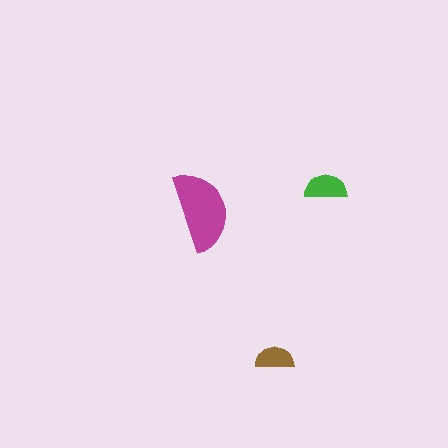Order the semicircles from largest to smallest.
the magenta one, the green one, the brown one.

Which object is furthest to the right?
The green semicircle is rightmost.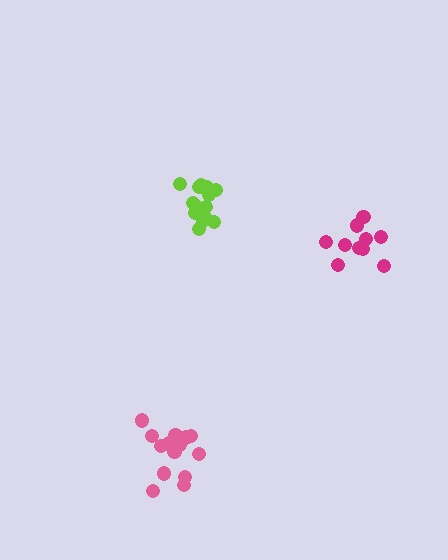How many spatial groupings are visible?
There are 3 spatial groupings.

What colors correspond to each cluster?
The clusters are colored: lime, pink, magenta.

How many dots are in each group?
Group 1: 14 dots, Group 2: 15 dots, Group 3: 10 dots (39 total).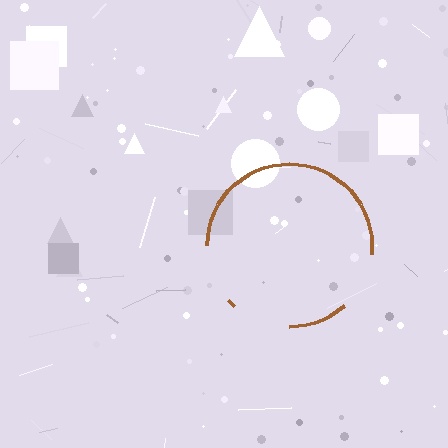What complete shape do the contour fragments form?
The contour fragments form a circle.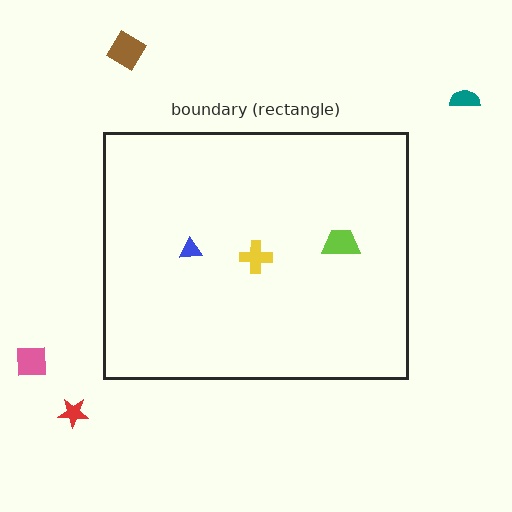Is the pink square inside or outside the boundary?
Outside.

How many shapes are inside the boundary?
3 inside, 4 outside.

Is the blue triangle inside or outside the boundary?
Inside.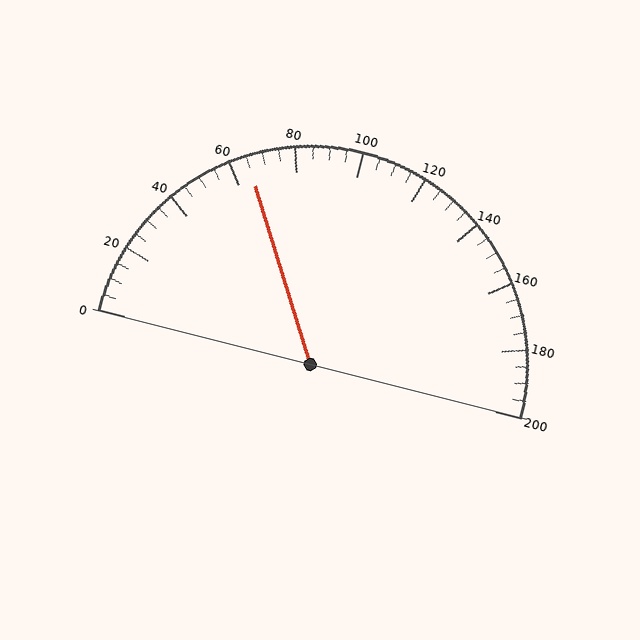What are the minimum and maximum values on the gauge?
The gauge ranges from 0 to 200.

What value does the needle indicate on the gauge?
The needle indicates approximately 65.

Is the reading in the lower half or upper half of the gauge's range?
The reading is in the lower half of the range (0 to 200).